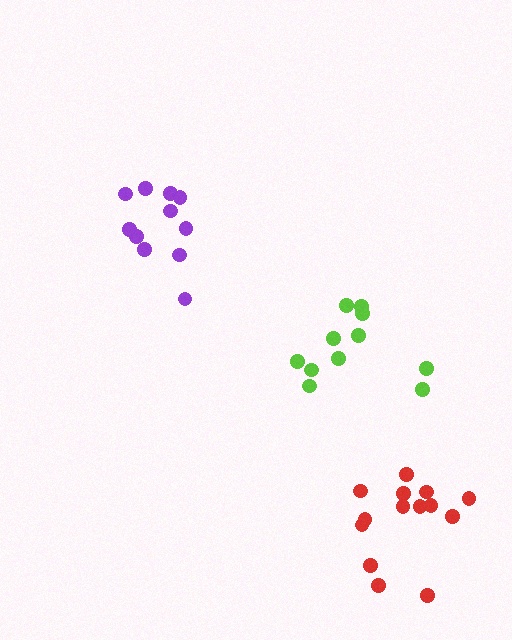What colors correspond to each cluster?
The clusters are colored: purple, red, lime.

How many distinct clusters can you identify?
There are 3 distinct clusters.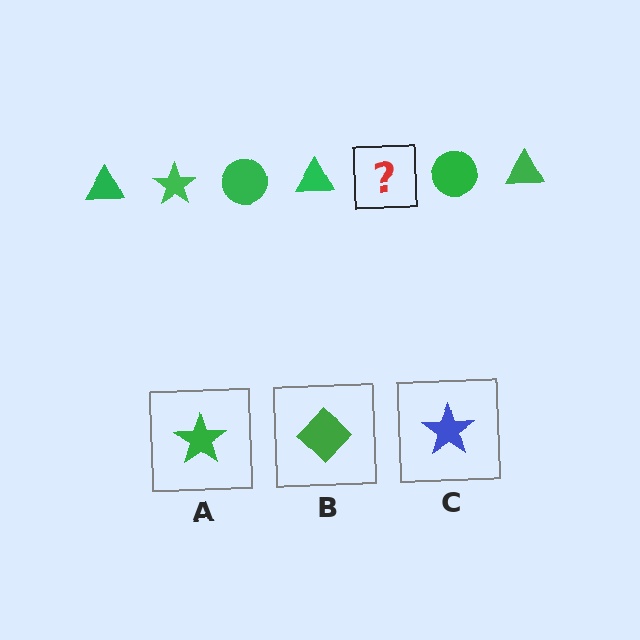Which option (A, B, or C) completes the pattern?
A.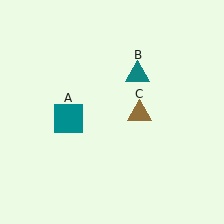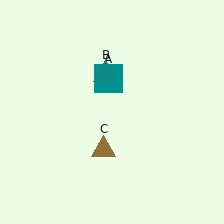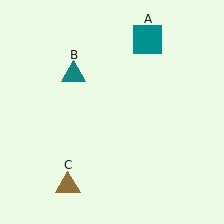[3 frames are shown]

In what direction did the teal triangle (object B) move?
The teal triangle (object B) moved left.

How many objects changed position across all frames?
3 objects changed position: teal square (object A), teal triangle (object B), brown triangle (object C).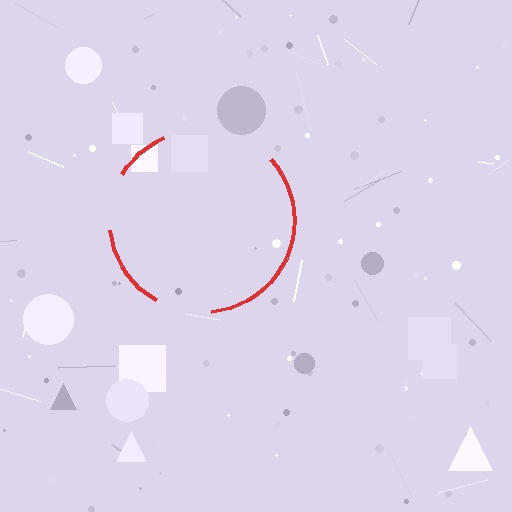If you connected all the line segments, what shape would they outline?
They would outline a circle.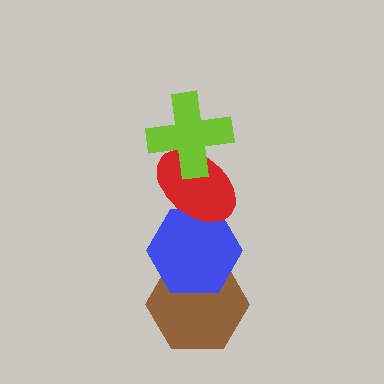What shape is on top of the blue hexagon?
The red ellipse is on top of the blue hexagon.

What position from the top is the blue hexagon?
The blue hexagon is 3rd from the top.